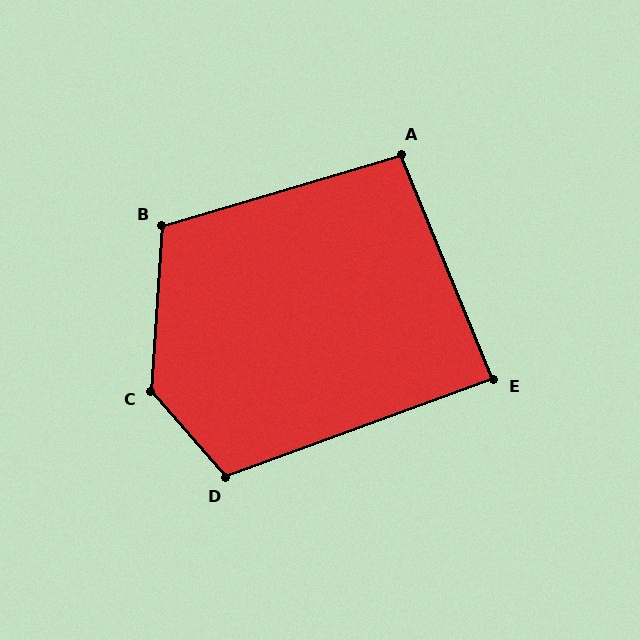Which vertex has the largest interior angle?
C, at approximately 135 degrees.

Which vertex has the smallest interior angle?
E, at approximately 88 degrees.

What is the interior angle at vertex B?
Approximately 111 degrees (obtuse).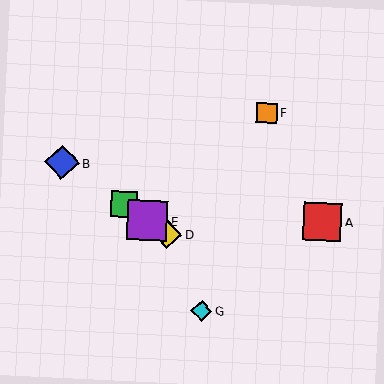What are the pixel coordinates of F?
Object F is at (267, 113).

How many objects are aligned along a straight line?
4 objects (B, C, D, E) are aligned along a straight line.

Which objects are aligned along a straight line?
Objects B, C, D, E are aligned along a straight line.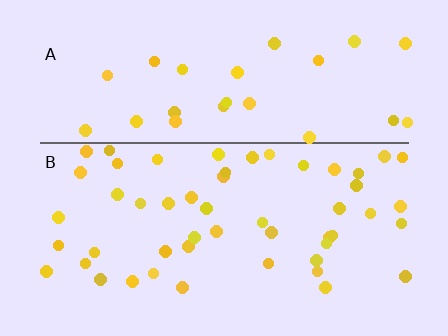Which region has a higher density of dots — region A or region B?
B (the bottom).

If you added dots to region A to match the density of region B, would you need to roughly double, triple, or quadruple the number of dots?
Approximately double.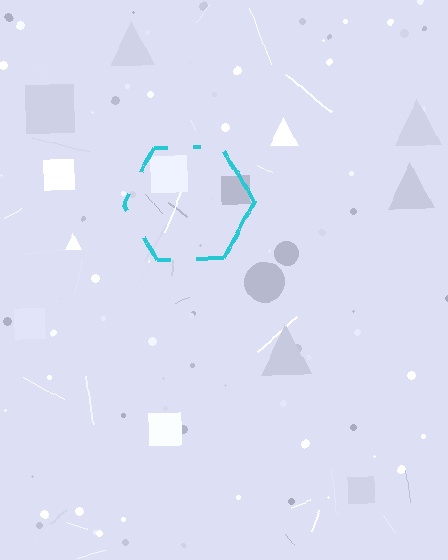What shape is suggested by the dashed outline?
The dashed outline suggests a hexagon.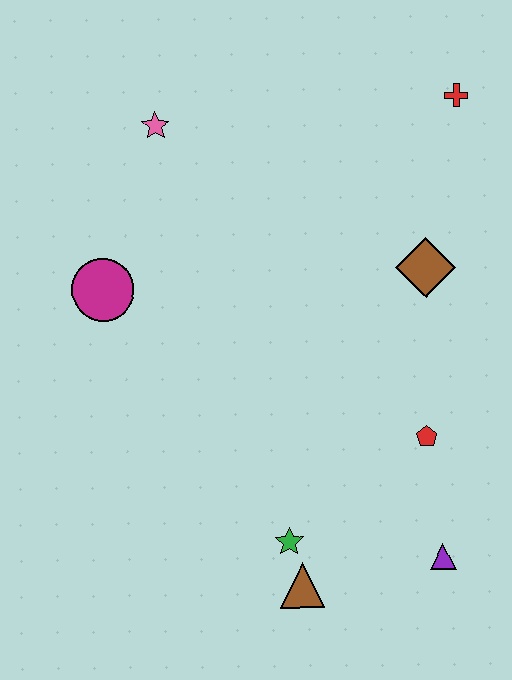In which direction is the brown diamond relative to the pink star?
The brown diamond is to the right of the pink star.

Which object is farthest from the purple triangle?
The pink star is farthest from the purple triangle.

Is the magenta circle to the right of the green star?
No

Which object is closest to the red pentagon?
The purple triangle is closest to the red pentagon.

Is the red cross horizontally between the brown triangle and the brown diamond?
No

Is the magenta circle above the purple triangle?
Yes